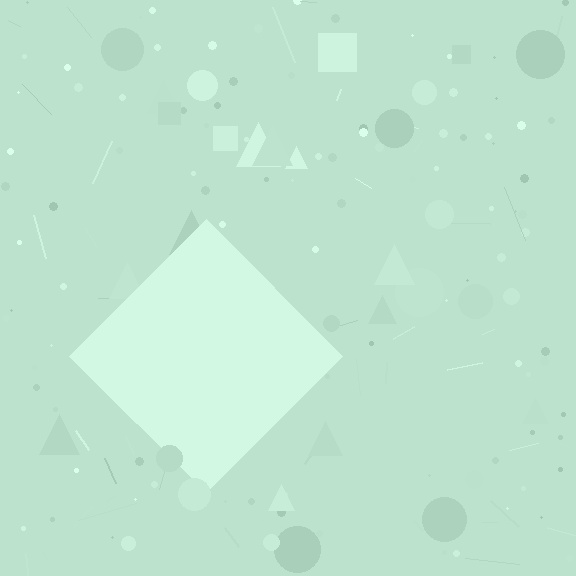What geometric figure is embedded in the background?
A diamond is embedded in the background.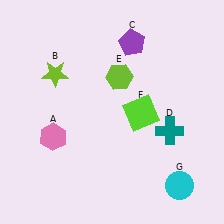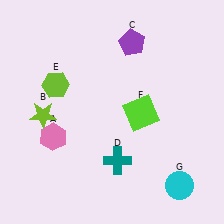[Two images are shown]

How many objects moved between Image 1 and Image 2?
3 objects moved between the two images.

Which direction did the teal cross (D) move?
The teal cross (D) moved left.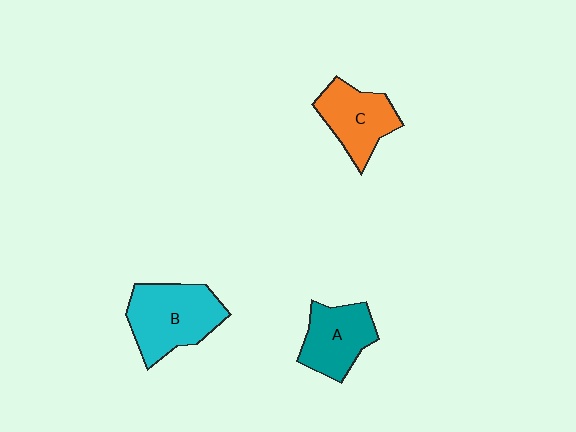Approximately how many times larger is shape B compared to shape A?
Approximately 1.3 times.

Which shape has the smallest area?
Shape A (teal).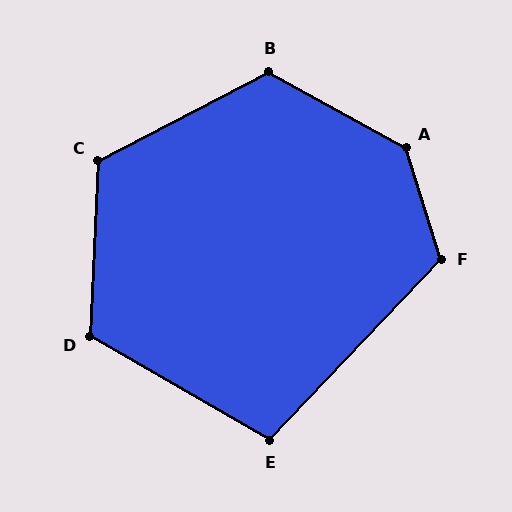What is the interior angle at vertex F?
Approximately 119 degrees (obtuse).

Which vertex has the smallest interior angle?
E, at approximately 103 degrees.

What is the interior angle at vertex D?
Approximately 117 degrees (obtuse).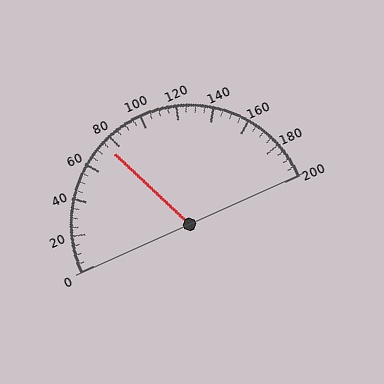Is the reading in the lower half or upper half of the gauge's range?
The reading is in the lower half of the range (0 to 200).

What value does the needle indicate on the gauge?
The needle indicates approximately 75.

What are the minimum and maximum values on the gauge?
The gauge ranges from 0 to 200.